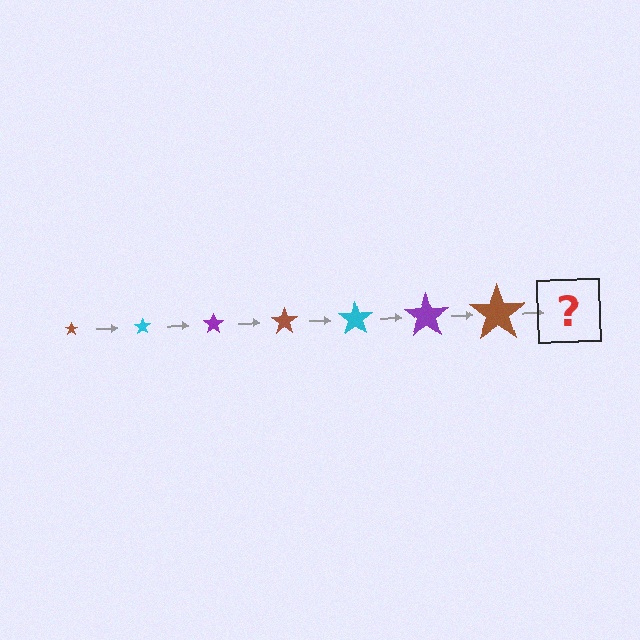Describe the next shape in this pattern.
It should be a cyan star, larger than the previous one.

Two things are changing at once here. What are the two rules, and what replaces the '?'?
The two rules are that the star grows larger each step and the color cycles through brown, cyan, and purple. The '?' should be a cyan star, larger than the previous one.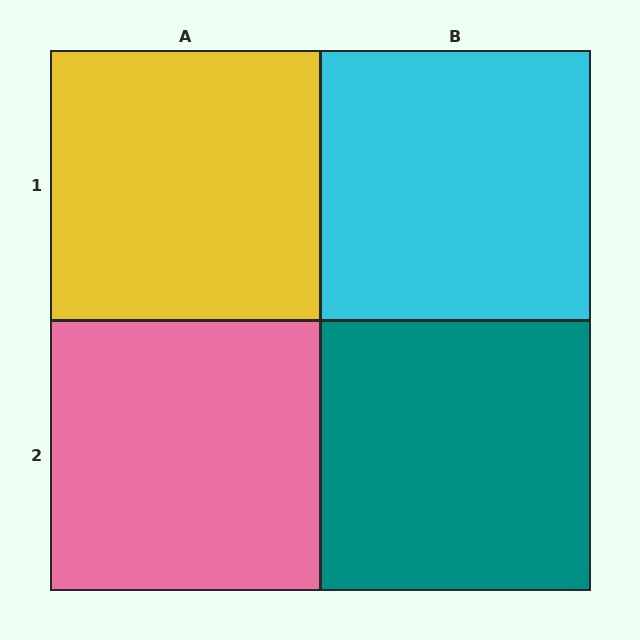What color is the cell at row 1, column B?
Cyan.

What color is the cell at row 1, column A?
Yellow.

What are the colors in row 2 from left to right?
Pink, teal.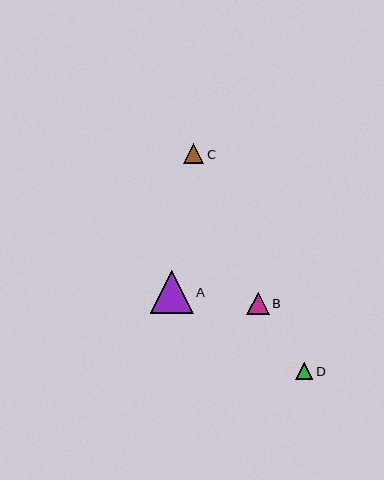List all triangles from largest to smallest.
From largest to smallest: A, B, C, D.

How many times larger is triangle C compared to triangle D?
Triangle C is approximately 1.2 times the size of triangle D.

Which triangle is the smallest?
Triangle D is the smallest with a size of approximately 17 pixels.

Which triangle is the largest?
Triangle A is the largest with a size of approximately 43 pixels.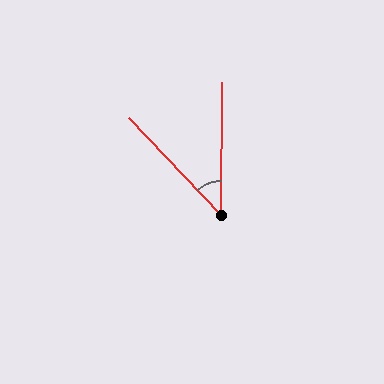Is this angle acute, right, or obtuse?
It is acute.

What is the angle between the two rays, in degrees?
Approximately 44 degrees.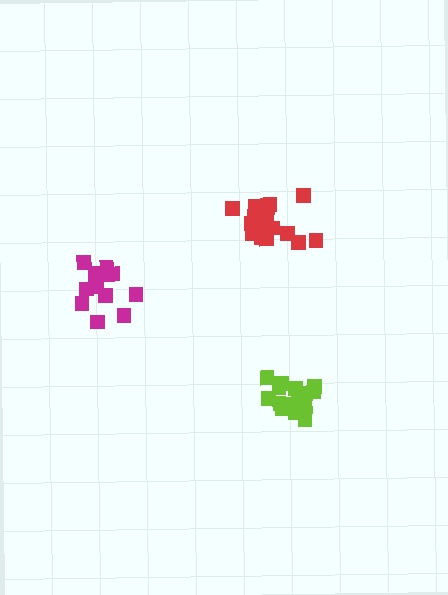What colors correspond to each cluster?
The clusters are colored: red, lime, magenta.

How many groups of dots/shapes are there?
There are 3 groups.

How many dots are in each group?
Group 1: 19 dots, Group 2: 19 dots, Group 3: 13 dots (51 total).